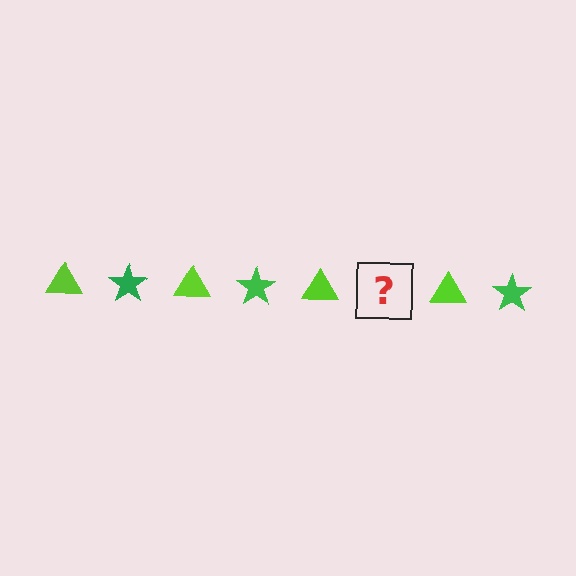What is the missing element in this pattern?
The missing element is a green star.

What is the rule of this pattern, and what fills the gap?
The rule is that the pattern alternates between lime triangle and green star. The gap should be filled with a green star.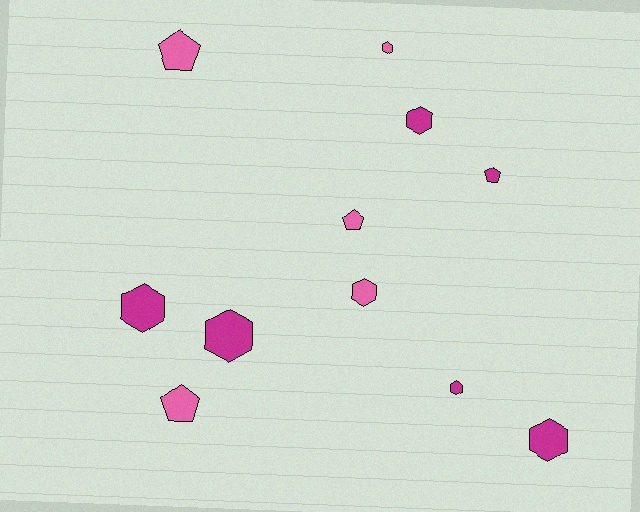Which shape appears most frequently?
Hexagon, with 7 objects.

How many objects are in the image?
There are 11 objects.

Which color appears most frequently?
Magenta, with 6 objects.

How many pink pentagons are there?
There are 3 pink pentagons.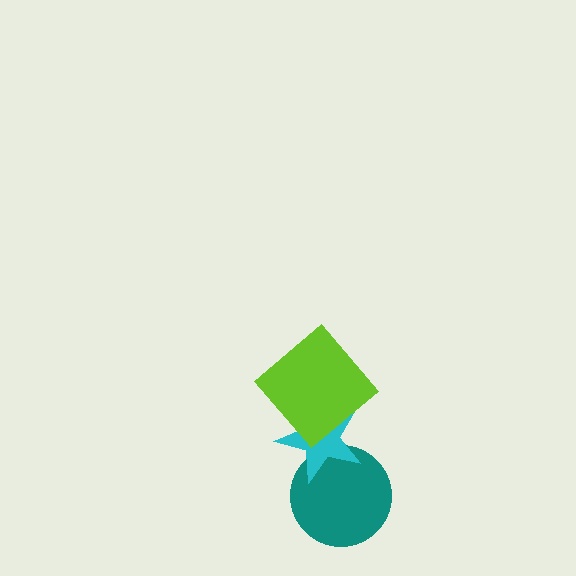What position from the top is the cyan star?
The cyan star is 2nd from the top.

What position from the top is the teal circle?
The teal circle is 3rd from the top.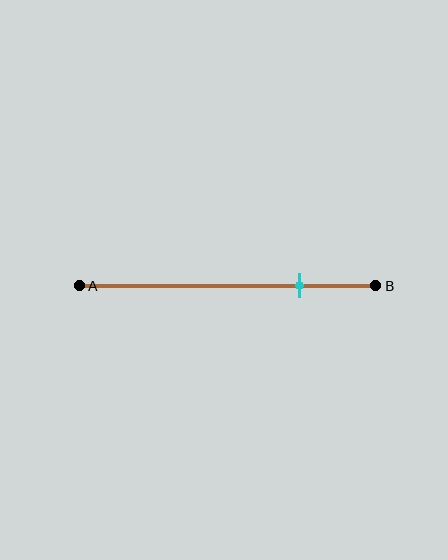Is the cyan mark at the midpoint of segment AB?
No, the mark is at about 75% from A, not at the 50% midpoint.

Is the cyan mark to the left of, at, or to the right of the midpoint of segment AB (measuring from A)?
The cyan mark is to the right of the midpoint of segment AB.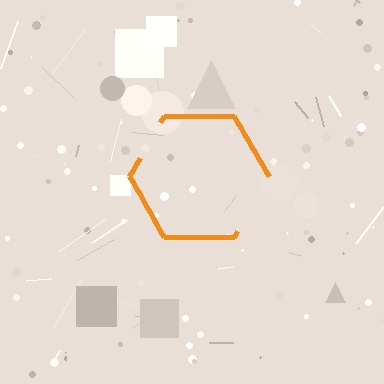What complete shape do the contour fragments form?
The contour fragments form a hexagon.